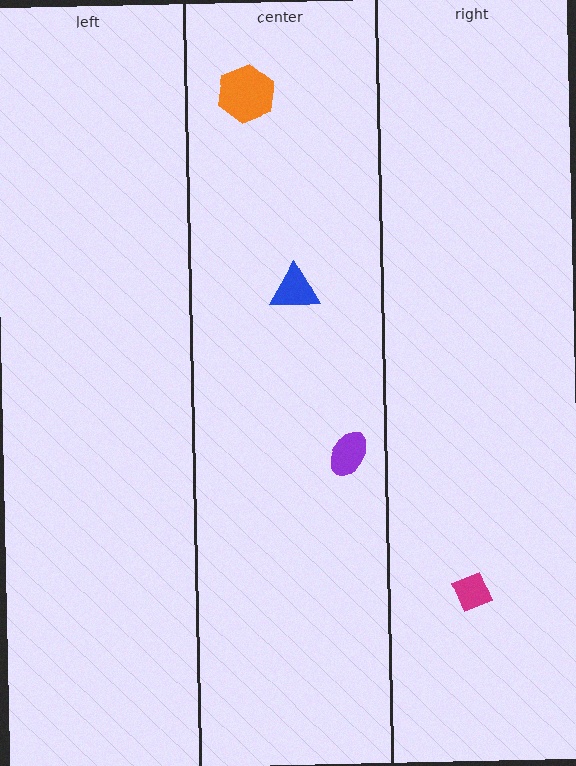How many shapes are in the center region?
3.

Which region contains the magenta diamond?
The right region.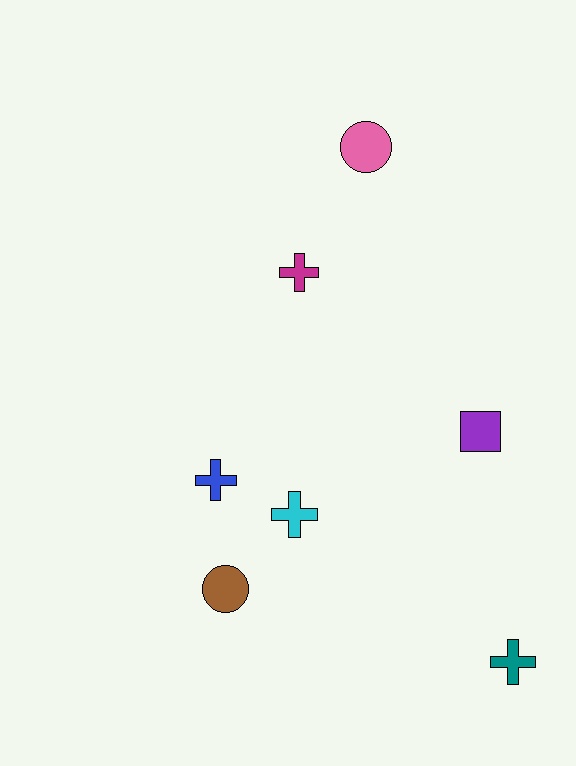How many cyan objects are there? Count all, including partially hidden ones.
There is 1 cyan object.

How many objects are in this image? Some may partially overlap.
There are 7 objects.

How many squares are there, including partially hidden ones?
There is 1 square.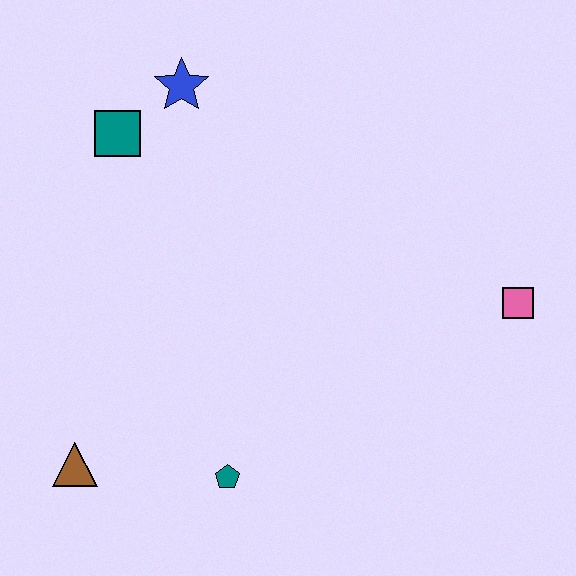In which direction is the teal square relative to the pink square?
The teal square is to the left of the pink square.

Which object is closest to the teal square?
The blue star is closest to the teal square.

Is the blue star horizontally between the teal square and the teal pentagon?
Yes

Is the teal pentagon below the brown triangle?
Yes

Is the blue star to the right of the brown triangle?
Yes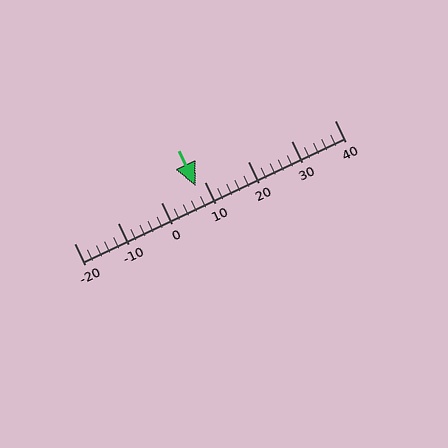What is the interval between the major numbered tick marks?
The major tick marks are spaced 10 units apart.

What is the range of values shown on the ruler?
The ruler shows values from -20 to 40.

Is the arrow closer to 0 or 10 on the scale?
The arrow is closer to 10.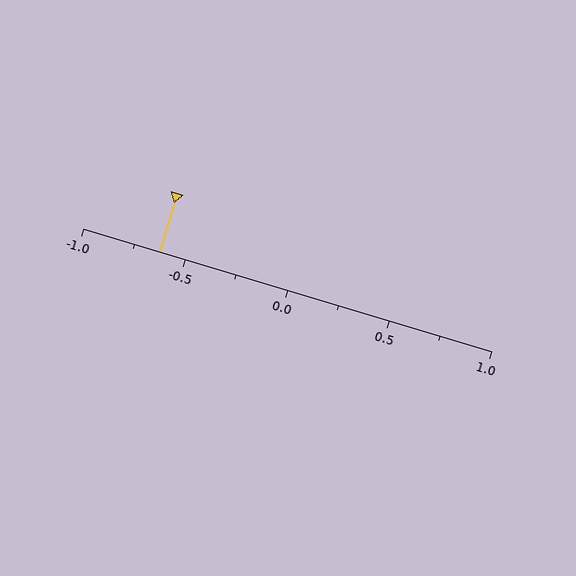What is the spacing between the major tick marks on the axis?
The major ticks are spaced 0.5 apart.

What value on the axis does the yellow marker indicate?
The marker indicates approximately -0.62.